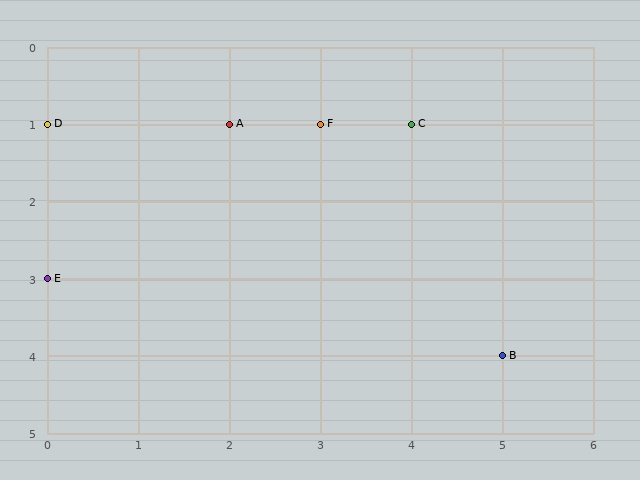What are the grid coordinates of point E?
Point E is at grid coordinates (0, 3).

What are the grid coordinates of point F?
Point F is at grid coordinates (3, 1).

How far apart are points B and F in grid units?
Points B and F are 2 columns and 3 rows apart (about 3.6 grid units diagonally).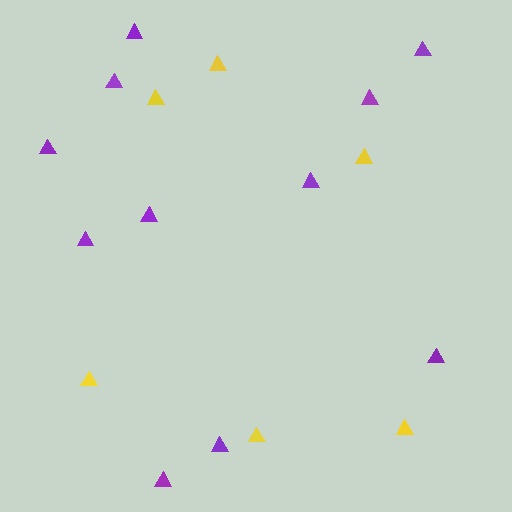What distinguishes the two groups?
There are 2 groups: one group of yellow triangles (6) and one group of purple triangles (11).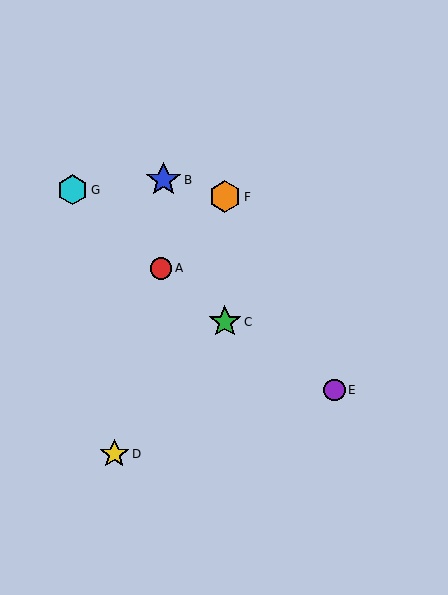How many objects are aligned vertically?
2 objects (C, F) are aligned vertically.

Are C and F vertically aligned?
Yes, both are at x≈225.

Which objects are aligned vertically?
Objects C, F are aligned vertically.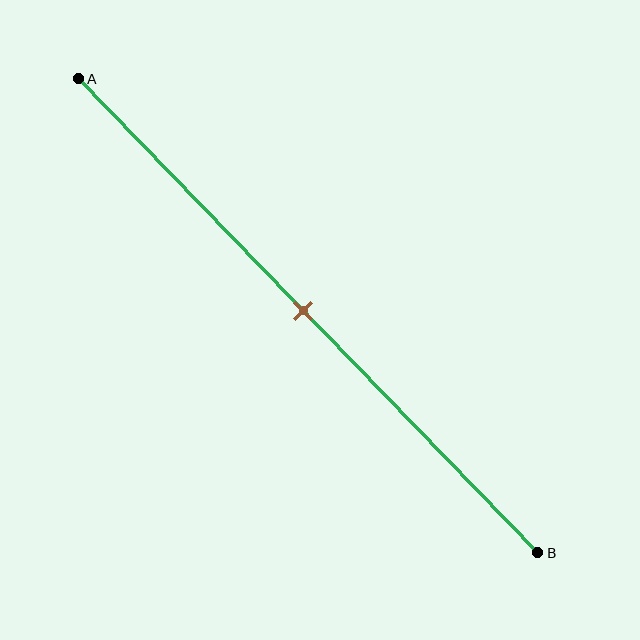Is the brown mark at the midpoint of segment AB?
Yes, the mark is approximately at the midpoint.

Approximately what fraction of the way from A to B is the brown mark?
The brown mark is approximately 50% of the way from A to B.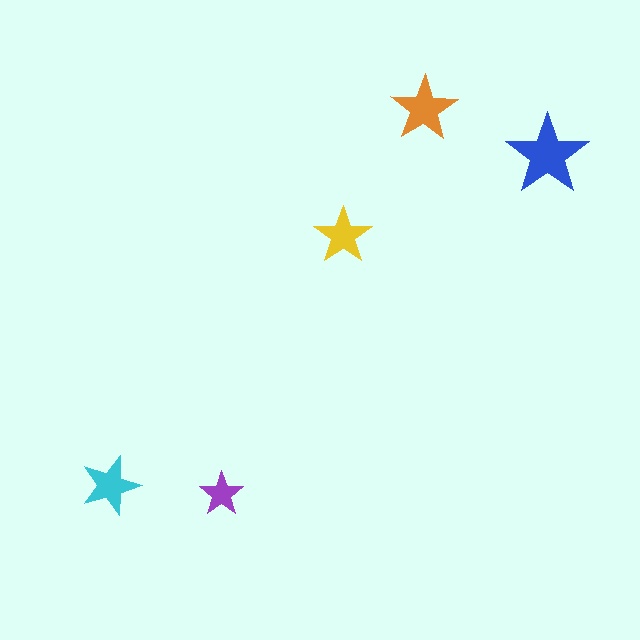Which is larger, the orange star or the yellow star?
The orange one.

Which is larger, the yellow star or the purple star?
The yellow one.